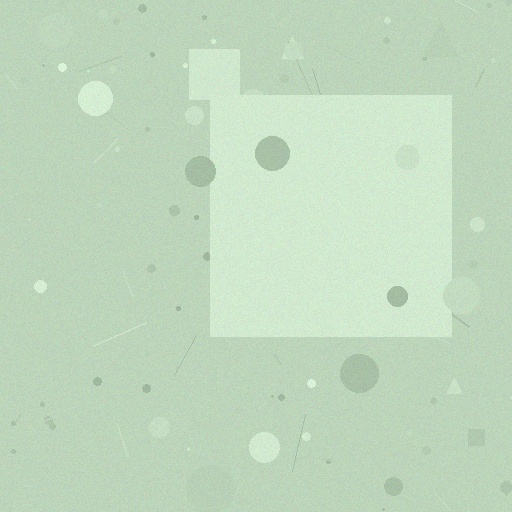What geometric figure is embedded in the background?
A square is embedded in the background.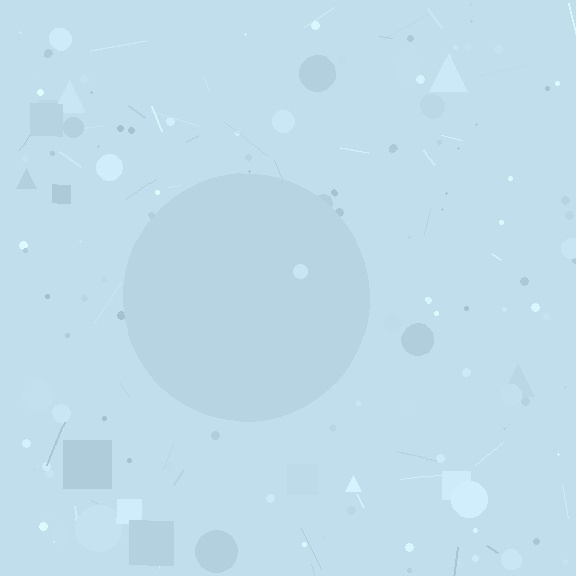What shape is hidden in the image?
A circle is hidden in the image.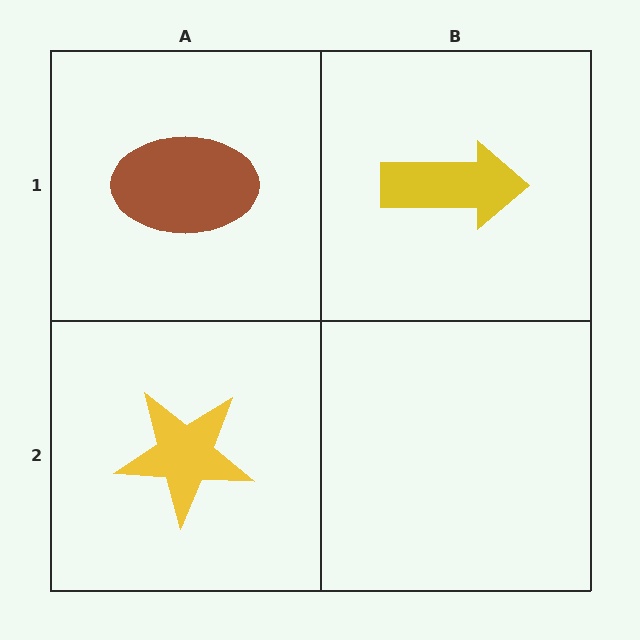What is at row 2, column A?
A yellow star.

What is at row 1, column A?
A brown ellipse.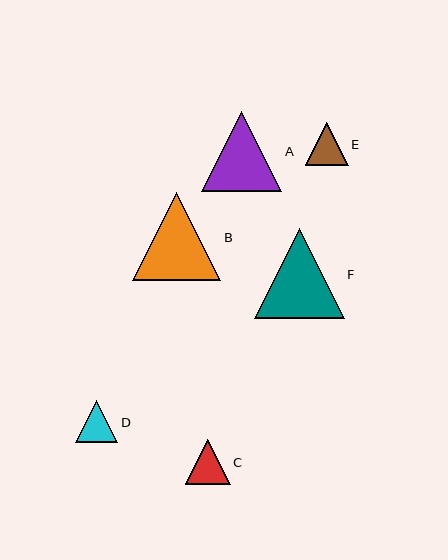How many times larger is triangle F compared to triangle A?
Triangle F is approximately 1.1 times the size of triangle A.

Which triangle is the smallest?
Triangle D is the smallest with a size of approximately 42 pixels.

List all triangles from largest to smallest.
From largest to smallest: F, B, A, C, E, D.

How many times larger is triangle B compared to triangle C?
Triangle B is approximately 2.0 times the size of triangle C.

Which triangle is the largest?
Triangle F is the largest with a size of approximately 90 pixels.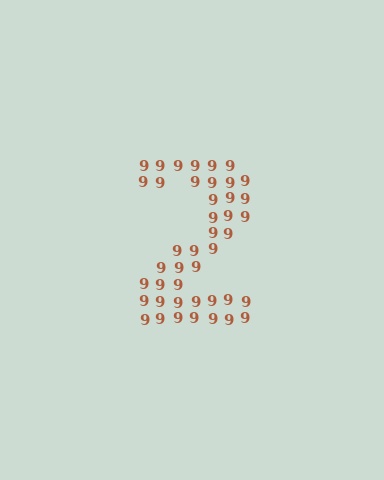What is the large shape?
The large shape is the digit 2.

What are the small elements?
The small elements are digit 9's.